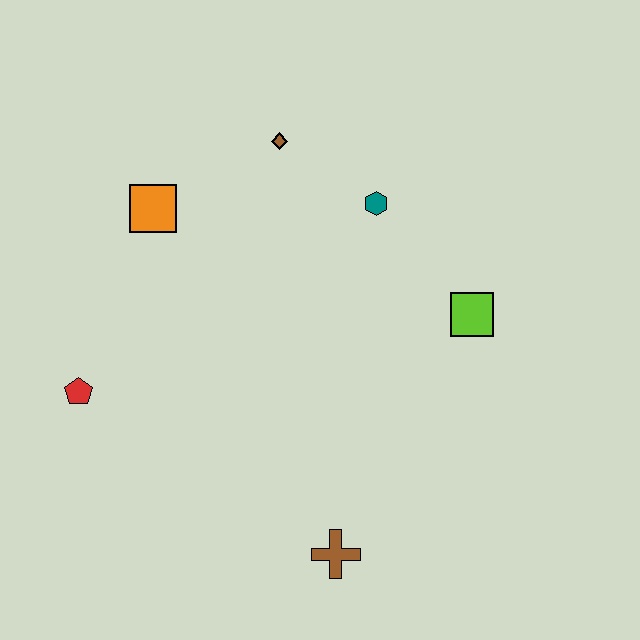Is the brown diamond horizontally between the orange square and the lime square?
Yes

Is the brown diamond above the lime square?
Yes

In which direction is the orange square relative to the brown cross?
The orange square is above the brown cross.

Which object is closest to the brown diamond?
The teal hexagon is closest to the brown diamond.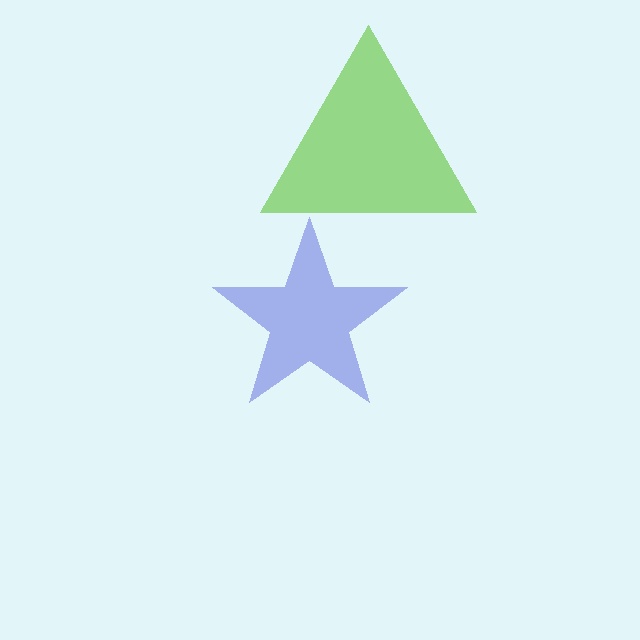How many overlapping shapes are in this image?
There are 2 overlapping shapes in the image.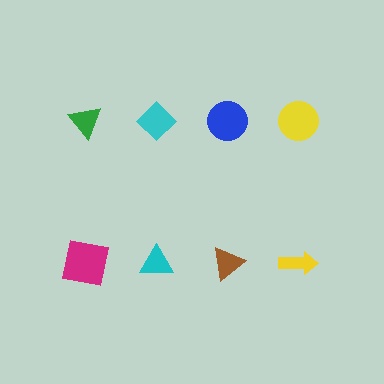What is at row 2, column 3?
A brown triangle.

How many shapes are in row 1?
4 shapes.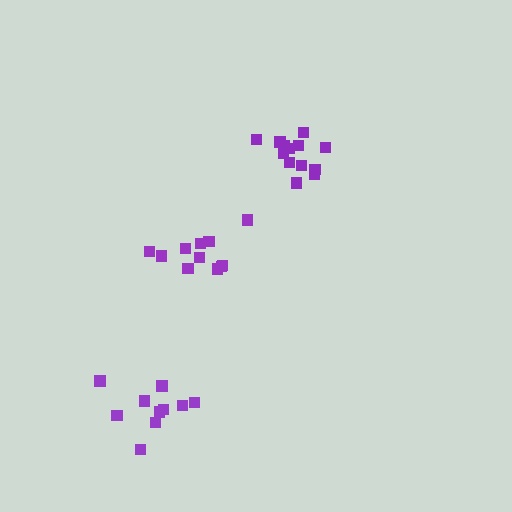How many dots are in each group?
Group 1: 13 dots, Group 2: 11 dots, Group 3: 10 dots (34 total).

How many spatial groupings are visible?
There are 3 spatial groupings.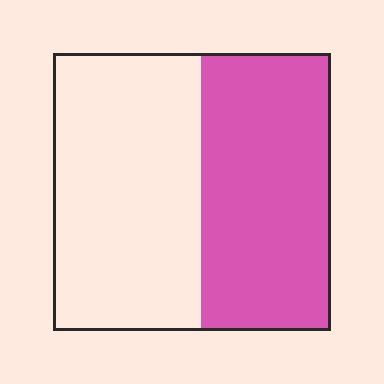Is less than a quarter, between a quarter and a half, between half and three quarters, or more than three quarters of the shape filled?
Between a quarter and a half.